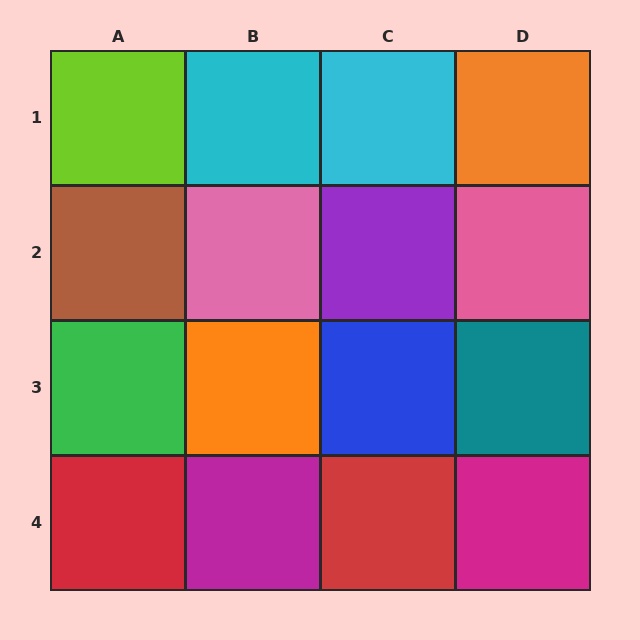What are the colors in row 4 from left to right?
Red, magenta, red, magenta.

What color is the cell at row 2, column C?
Purple.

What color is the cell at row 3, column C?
Blue.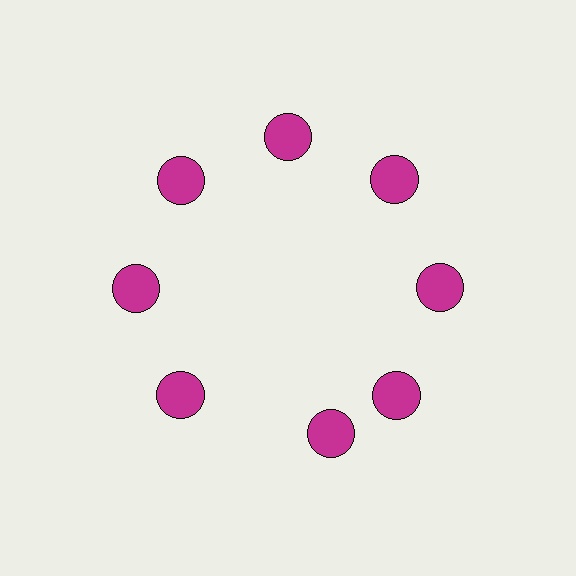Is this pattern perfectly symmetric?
No. The 8 magenta circles are arranged in a ring, but one element near the 6 o'clock position is rotated out of alignment along the ring, breaking the 8-fold rotational symmetry.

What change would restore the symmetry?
The symmetry would be restored by rotating it back into even spacing with its neighbors so that all 8 circles sit at equal angles and equal distance from the center.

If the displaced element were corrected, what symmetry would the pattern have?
It would have 8-fold rotational symmetry — the pattern would map onto itself every 45 degrees.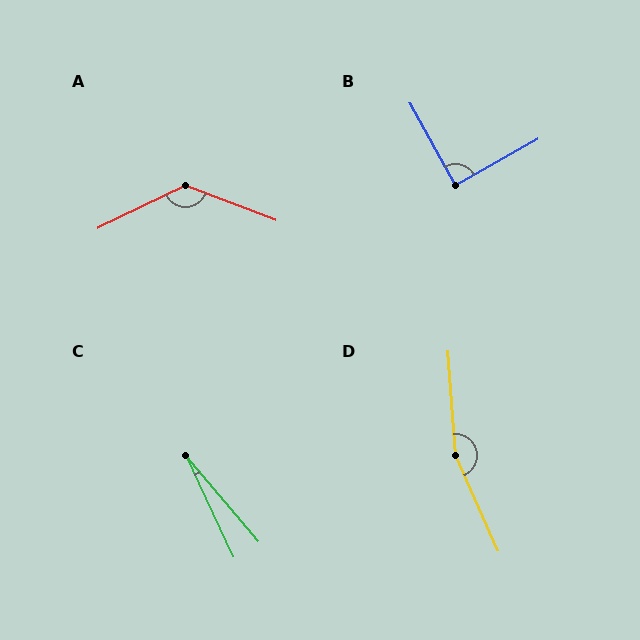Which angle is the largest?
D, at approximately 160 degrees.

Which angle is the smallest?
C, at approximately 16 degrees.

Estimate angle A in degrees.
Approximately 133 degrees.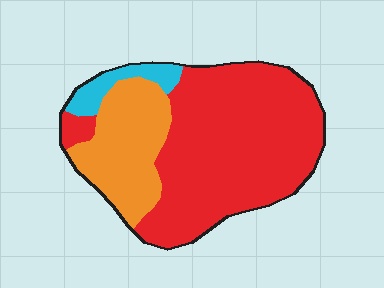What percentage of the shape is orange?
Orange covers 26% of the shape.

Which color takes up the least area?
Cyan, at roughly 5%.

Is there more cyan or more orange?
Orange.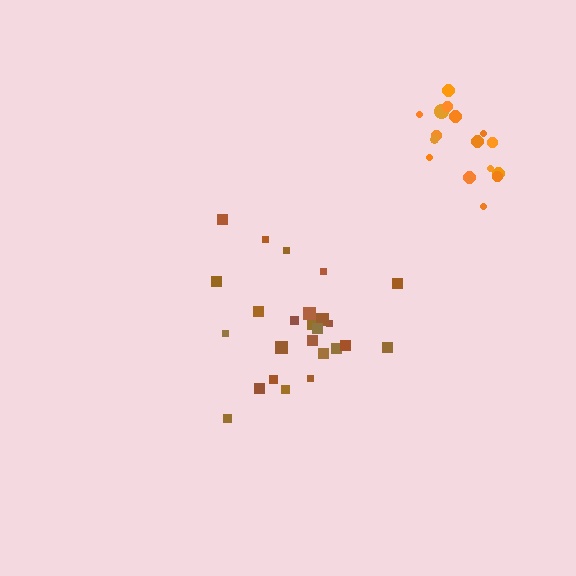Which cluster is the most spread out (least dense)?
Brown.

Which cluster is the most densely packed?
Orange.